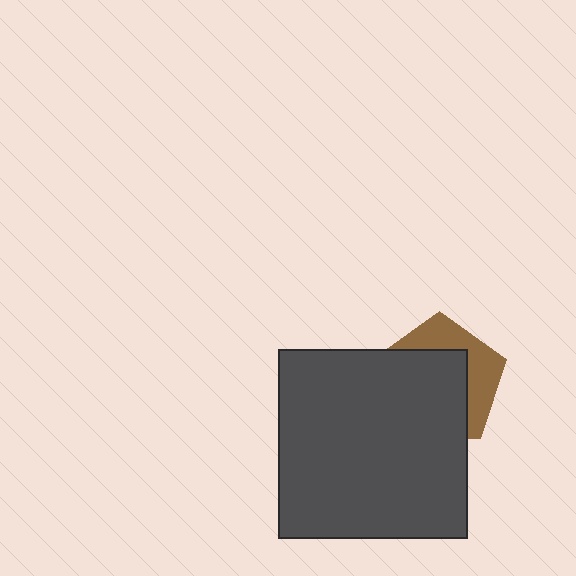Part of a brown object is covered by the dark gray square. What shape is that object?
It is a pentagon.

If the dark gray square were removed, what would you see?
You would see the complete brown pentagon.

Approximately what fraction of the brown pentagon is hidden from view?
Roughly 62% of the brown pentagon is hidden behind the dark gray square.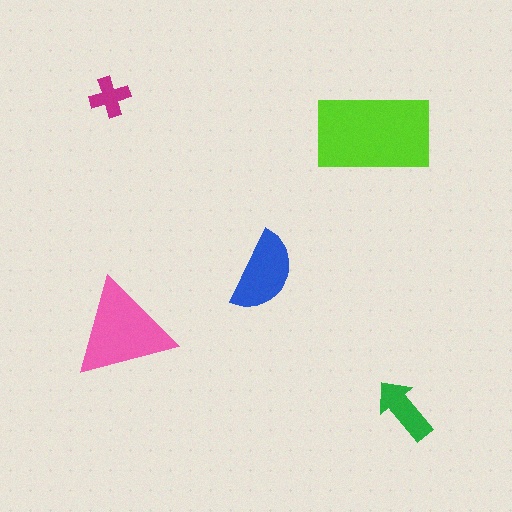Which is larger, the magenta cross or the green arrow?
The green arrow.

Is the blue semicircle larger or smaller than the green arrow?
Larger.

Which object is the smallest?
The magenta cross.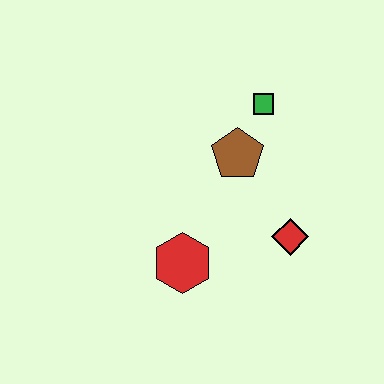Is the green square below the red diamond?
No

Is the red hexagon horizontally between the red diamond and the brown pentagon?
No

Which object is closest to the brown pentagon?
The green square is closest to the brown pentagon.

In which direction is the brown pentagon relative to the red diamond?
The brown pentagon is above the red diamond.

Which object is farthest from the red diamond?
The green square is farthest from the red diamond.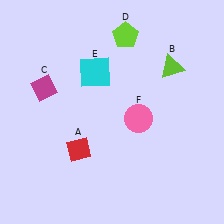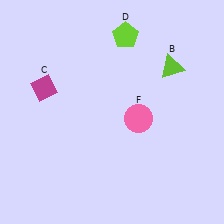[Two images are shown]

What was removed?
The cyan square (E), the red diamond (A) were removed in Image 2.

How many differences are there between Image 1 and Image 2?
There are 2 differences between the two images.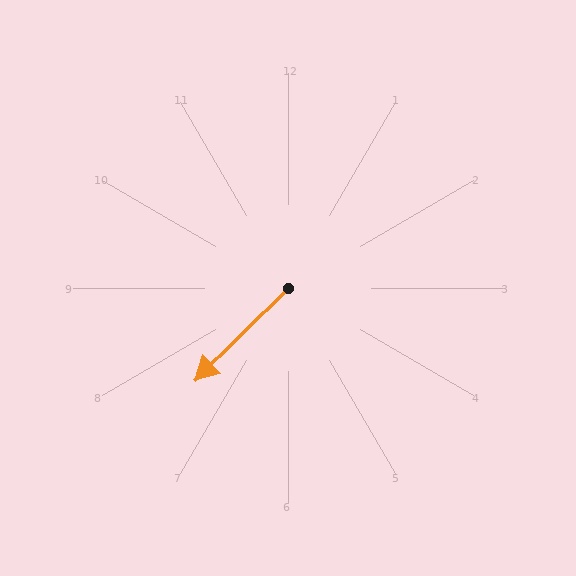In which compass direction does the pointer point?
Southwest.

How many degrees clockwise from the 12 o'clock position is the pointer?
Approximately 225 degrees.